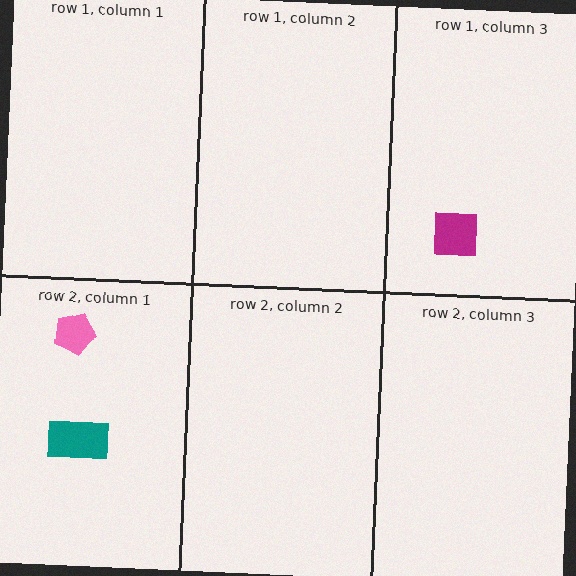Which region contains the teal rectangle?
The row 2, column 1 region.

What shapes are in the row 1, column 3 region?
The magenta square.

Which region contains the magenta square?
The row 1, column 3 region.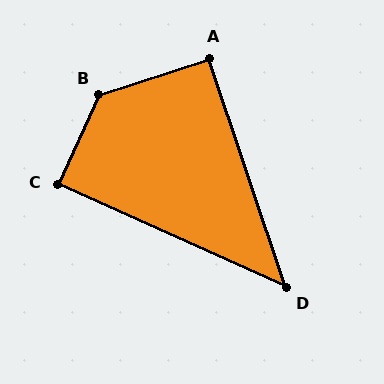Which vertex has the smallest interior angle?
D, at approximately 47 degrees.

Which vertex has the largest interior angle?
B, at approximately 133 degrees.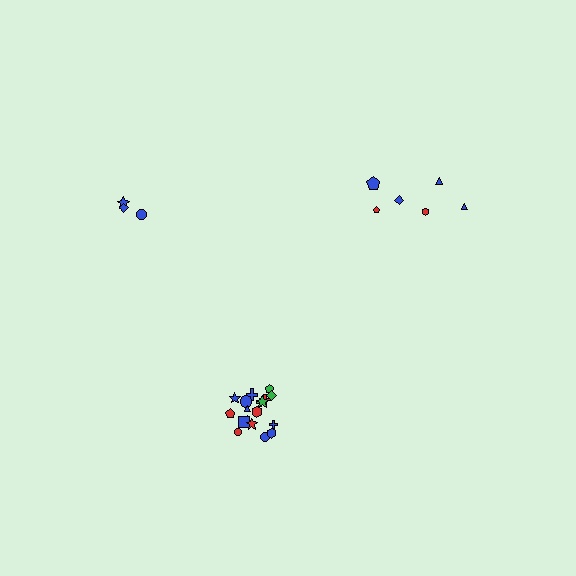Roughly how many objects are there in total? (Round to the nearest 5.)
Roughly 25 objects in total.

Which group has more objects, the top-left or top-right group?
The top-right group.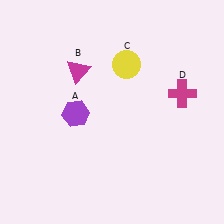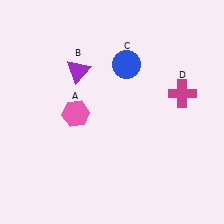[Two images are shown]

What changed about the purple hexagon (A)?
In Image 1, A is purple. In Image 2, it changed to pink.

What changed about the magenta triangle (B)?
In Image 1, B is magenta. In Image 2, it changed to purple.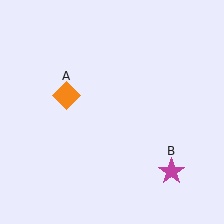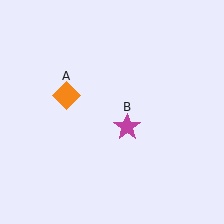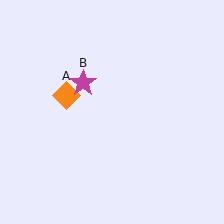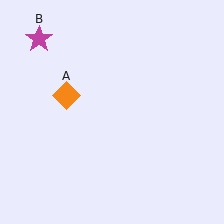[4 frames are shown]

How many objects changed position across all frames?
1 object changed position: magenta star (object B).